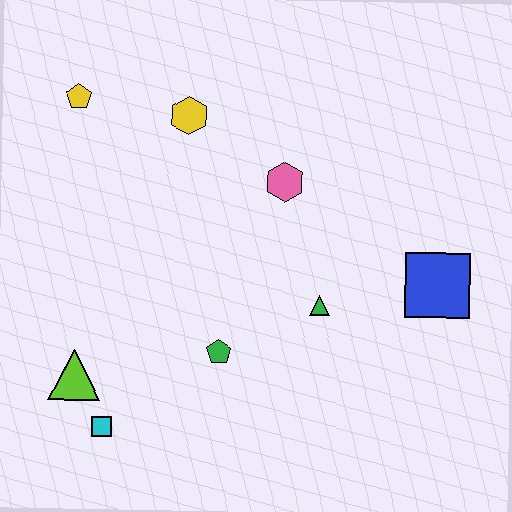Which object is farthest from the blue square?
The yellow pentagon is farthest from the blue square.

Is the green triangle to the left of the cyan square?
No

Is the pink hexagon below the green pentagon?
No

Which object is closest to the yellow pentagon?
The yellow hexagon is closest to the yellow pentagon.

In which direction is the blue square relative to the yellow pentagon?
The blue square is to the right of the yellow pentagon.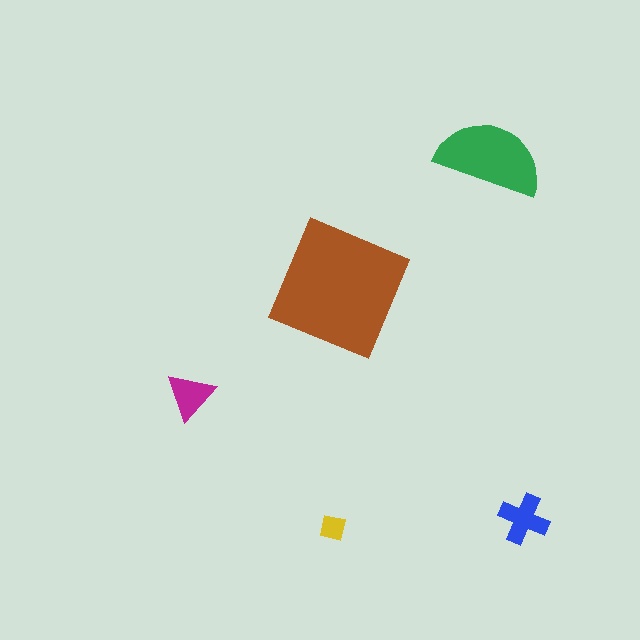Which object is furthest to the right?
The blue cross is rightmost.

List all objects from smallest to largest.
The yellow square, the magenta triangle, the blue cross, the green semicircle, the brown square.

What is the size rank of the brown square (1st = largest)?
1st.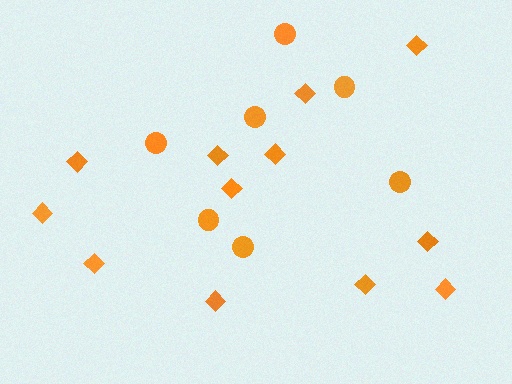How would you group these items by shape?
There are 2 groups: one group of circles (7) and one group of diamonds (12).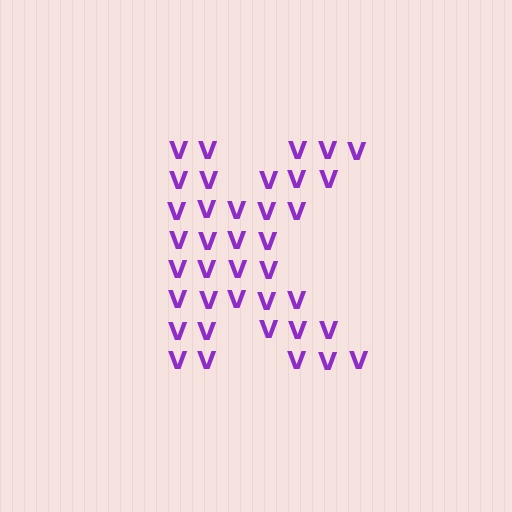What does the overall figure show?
The overall figure shows the letter K.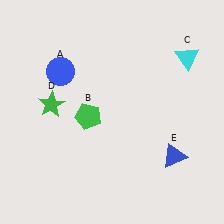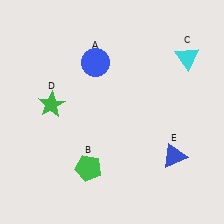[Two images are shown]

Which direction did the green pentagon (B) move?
The green pentagon (B) moved down.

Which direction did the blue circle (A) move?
The blue circle (A) moved right.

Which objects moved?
The objects that moved are: the blue circle (A), the green pentagon (B).